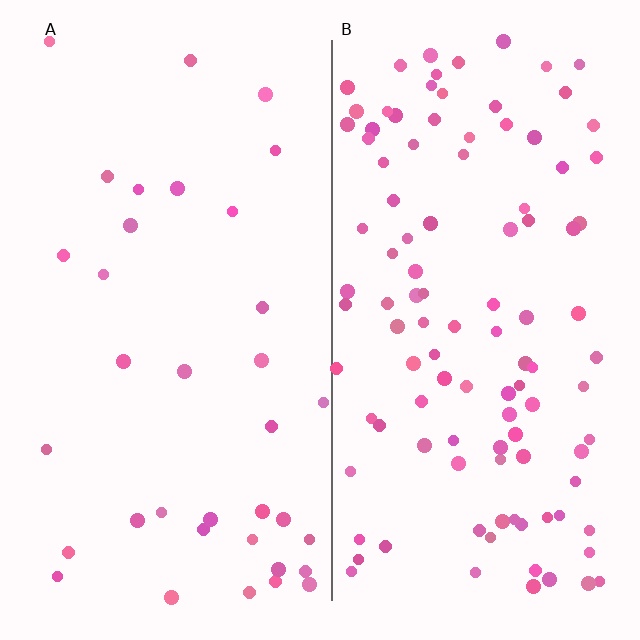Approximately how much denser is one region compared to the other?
Approximately 3.1× — region B over region A.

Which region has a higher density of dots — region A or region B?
B (the right).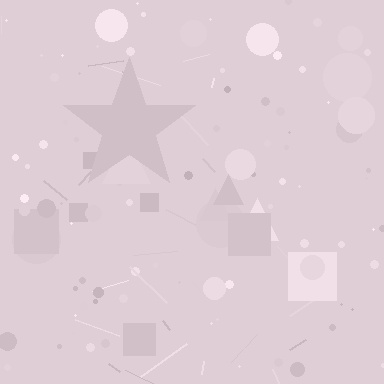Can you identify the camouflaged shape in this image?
The camouflaged shape is a star.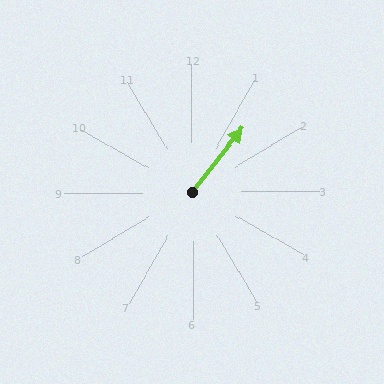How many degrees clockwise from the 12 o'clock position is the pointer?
Approximately 39 degrees.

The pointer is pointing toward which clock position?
Roughly 1 o'clock.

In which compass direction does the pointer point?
Northeast.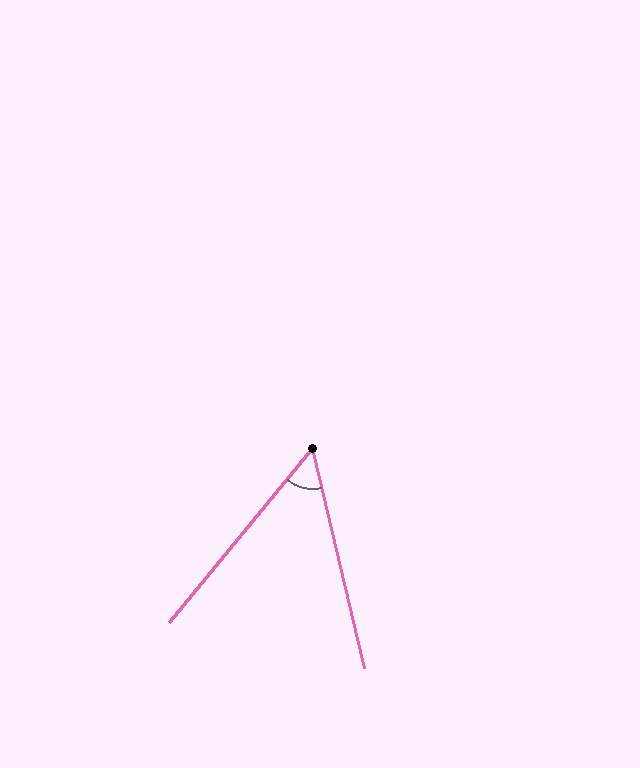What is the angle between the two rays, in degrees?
Approximately 53 degrees.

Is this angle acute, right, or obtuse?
It is acute.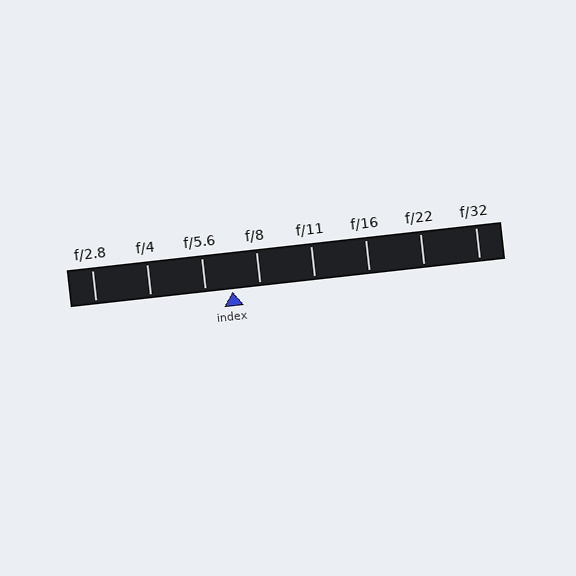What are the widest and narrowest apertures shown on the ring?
The widest aperture shown is f/2.8 and the narrowest is f/32.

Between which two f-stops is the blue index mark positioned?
The index mark is between f/5.6 and f/8.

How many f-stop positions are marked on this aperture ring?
There are 8 f-stop positions marked.